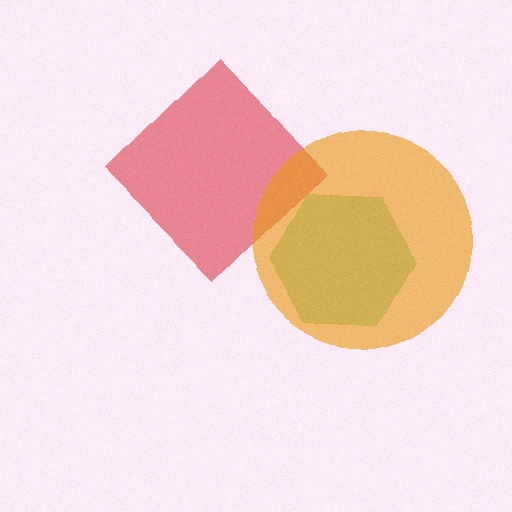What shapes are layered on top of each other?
The layered shapes are: a red diamond, a green hexagon, an orange circle.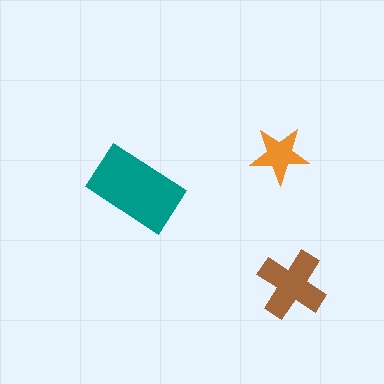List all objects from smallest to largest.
The orange star, the brown cross, the teal rectangle.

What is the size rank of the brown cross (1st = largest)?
2nd.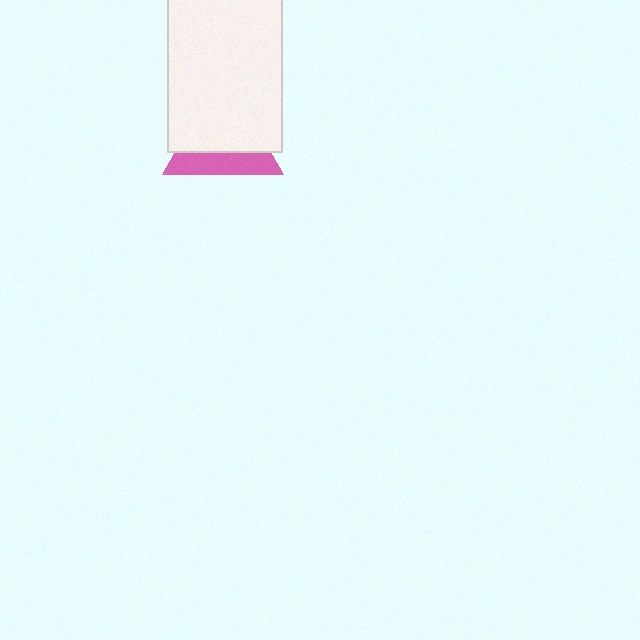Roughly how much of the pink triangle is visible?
A small part of it is visible (roughly 37%).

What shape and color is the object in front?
The object in front is a white rectangle.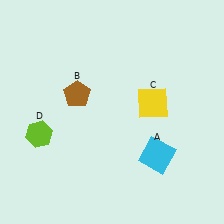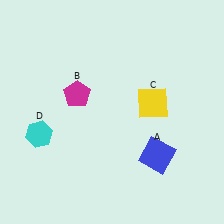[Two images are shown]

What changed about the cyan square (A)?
In Image 1, A is cyan. In Image 2, it changed to blue.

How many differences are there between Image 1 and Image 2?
There are 3 differences between the two images.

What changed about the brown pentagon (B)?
In Image 1, B is brown. In Image 2, it changed to magenta.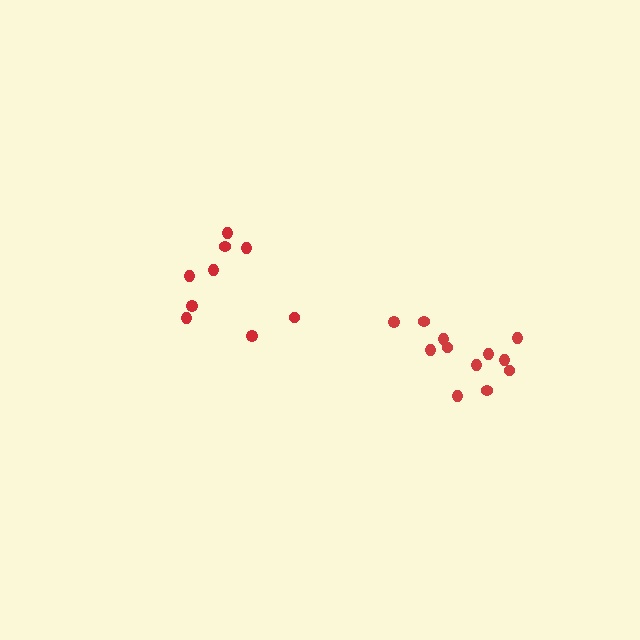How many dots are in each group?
Group 1: 9 dots, Group 2: 12 dots (21 total).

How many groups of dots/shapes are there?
There are 2 groups.